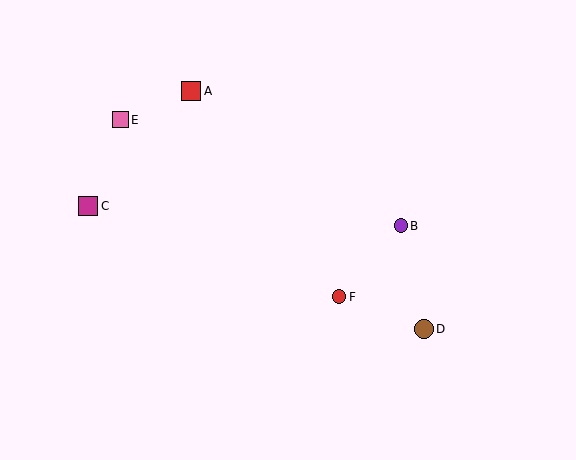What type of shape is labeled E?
Shape E is a pink square.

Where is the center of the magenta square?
The center of the magenta square is at (88, 206).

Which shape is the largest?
The magenta square (labeled C) is the largest.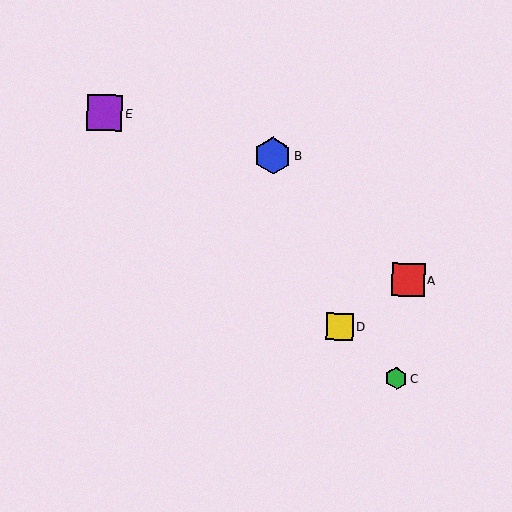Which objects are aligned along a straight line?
Objects C, D, E are aligned along a straight line.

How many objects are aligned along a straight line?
3 objects (C, D, E) are aligned along a straight line.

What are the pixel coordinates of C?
Object C is at (397, 378).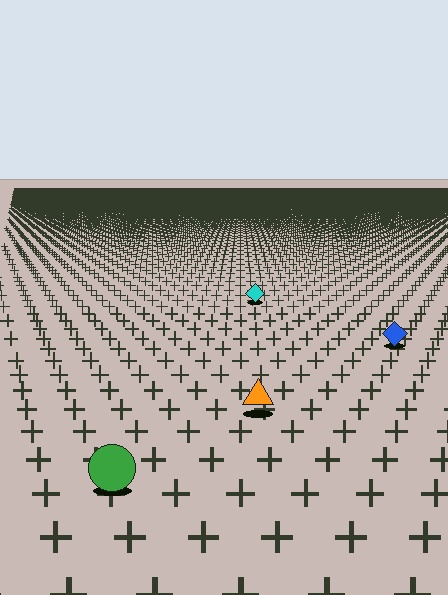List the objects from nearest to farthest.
From nearest to farthest: the green circle, the orange triangle, the blue diamond, the cyan diamond.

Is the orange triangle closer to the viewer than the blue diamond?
Yes. The orange triangle is closer — you can tell from the texture gradient: the ground texture is coarser near it.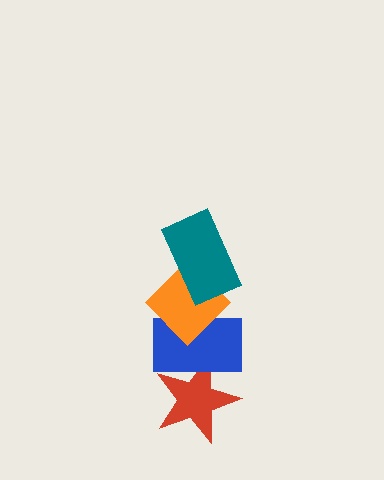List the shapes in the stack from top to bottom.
From top to bottom: the teal rectangle, the orange diamond, the blue rectangle, the red star.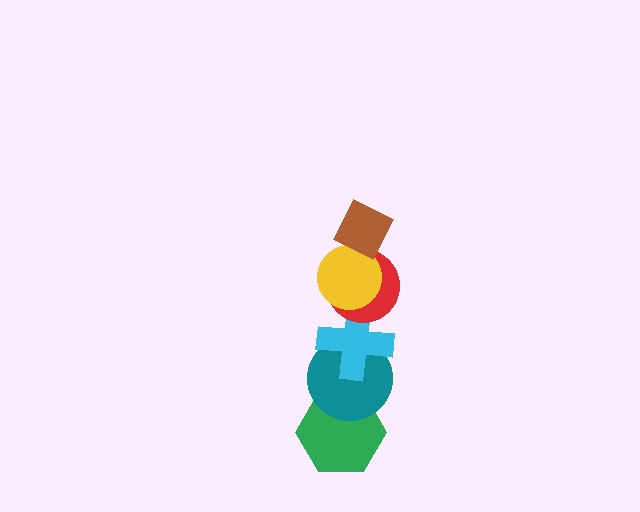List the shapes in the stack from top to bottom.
From top to bottom: the brown diamond, the yellow circle, the red circle, the cyan cross, the teal circle, the green hexagon.